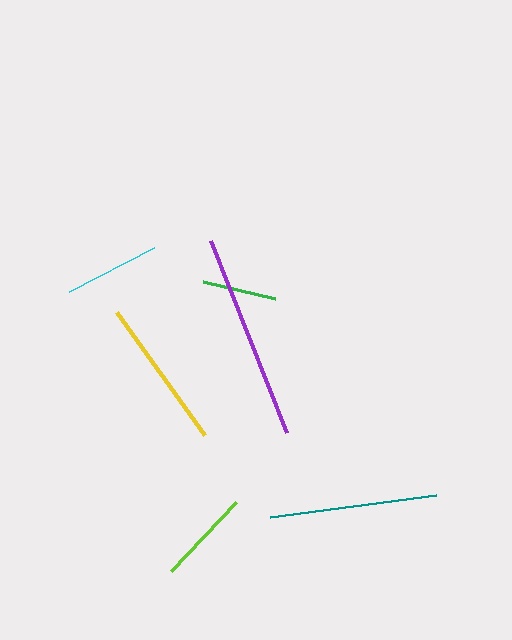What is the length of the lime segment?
The lime segment is approximately 95 pixels long.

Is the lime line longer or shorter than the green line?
The lime line is longer than the green line.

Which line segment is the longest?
The purple line is the longest at approximately 206 pixels.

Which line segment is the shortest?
The green line is the shortest at approximately 74 pixels.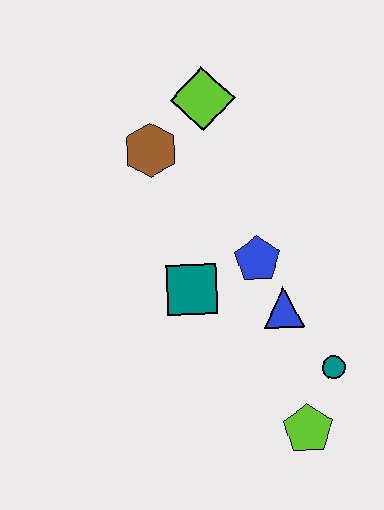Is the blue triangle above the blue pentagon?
No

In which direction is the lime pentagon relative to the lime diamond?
The lime pentagon is below the lime diamond.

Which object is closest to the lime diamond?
The brown hexagon is closest to the lime diamond.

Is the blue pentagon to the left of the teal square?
No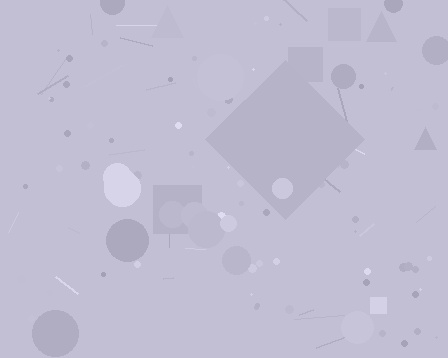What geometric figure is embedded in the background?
A diamond is embedded in the background.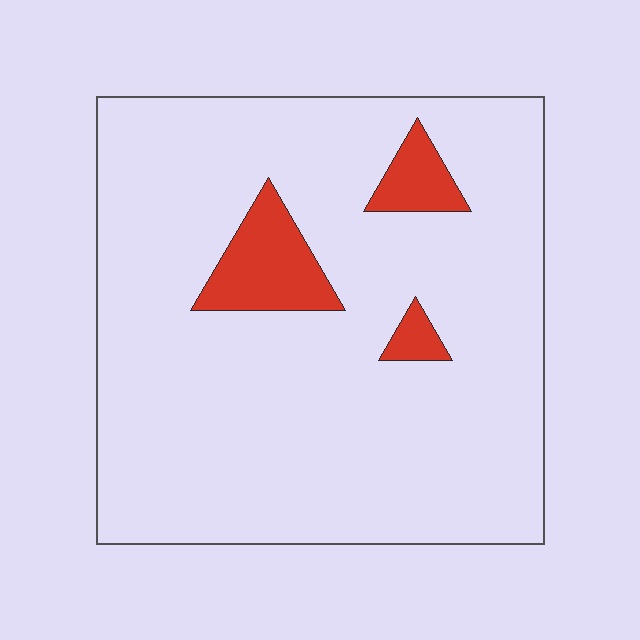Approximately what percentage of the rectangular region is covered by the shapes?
Approximately 10%.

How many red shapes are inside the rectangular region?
3.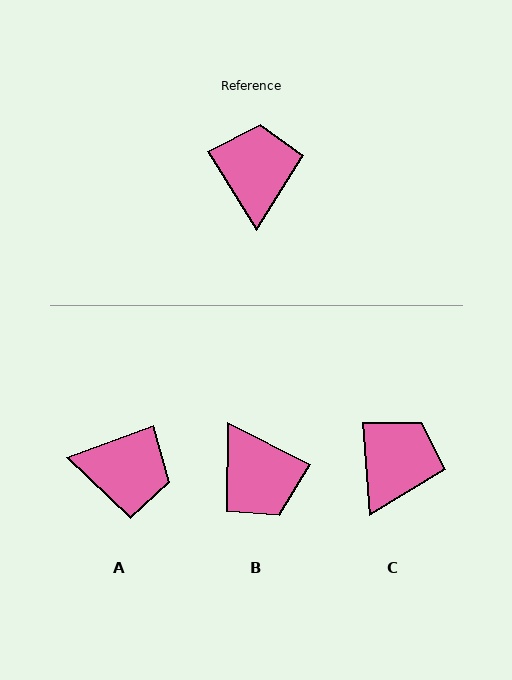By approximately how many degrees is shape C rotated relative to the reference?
Approximately 27 degrees clockwise.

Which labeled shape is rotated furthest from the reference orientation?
B, about 148 degrees away.